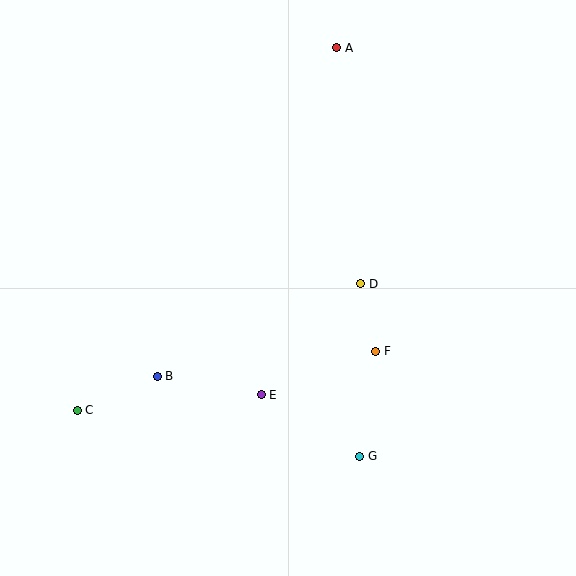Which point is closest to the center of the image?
Point D at (361, 284) is closest to the center.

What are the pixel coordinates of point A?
Point A is at (336, 48).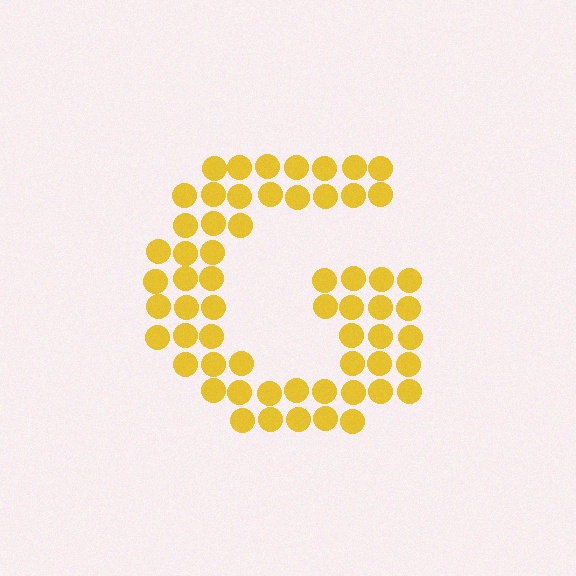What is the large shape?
The large shape is the letter G.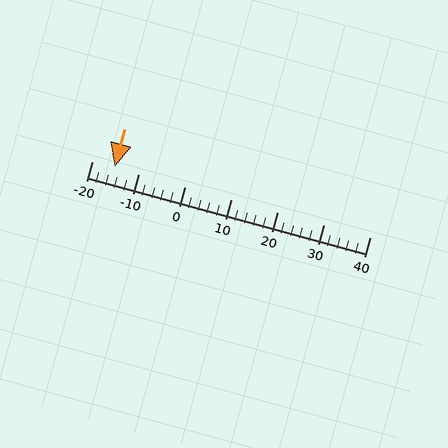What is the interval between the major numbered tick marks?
The major tick marks are spaced 10 units apart.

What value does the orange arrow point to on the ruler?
The orange arrow points to approximately -15.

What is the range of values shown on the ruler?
The ruler shows values from -20 to 40.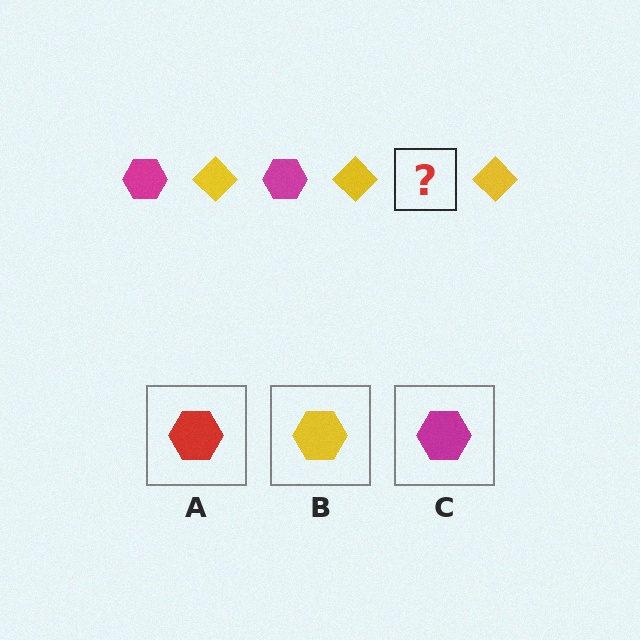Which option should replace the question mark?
Option C.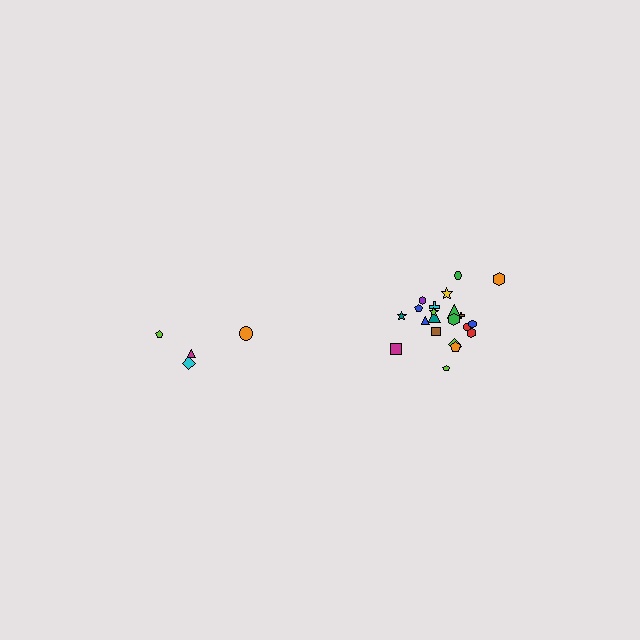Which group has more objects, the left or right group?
The right group.